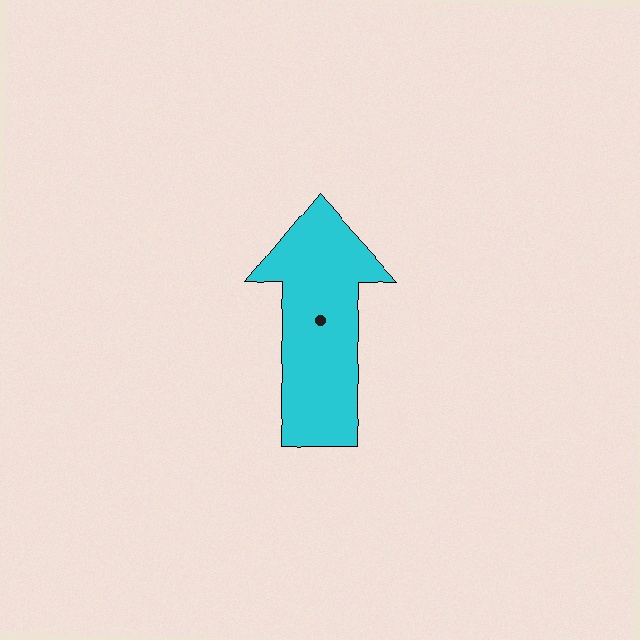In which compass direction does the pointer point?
North.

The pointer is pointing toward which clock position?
Roughly 12 o'clock.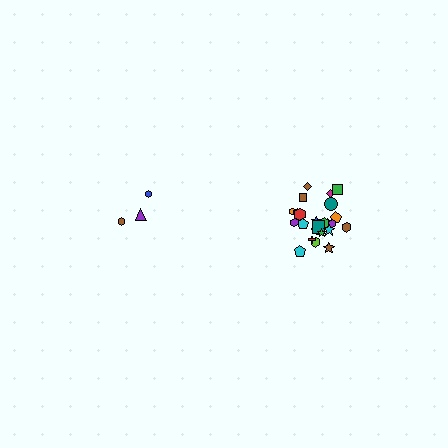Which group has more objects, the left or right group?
The right group.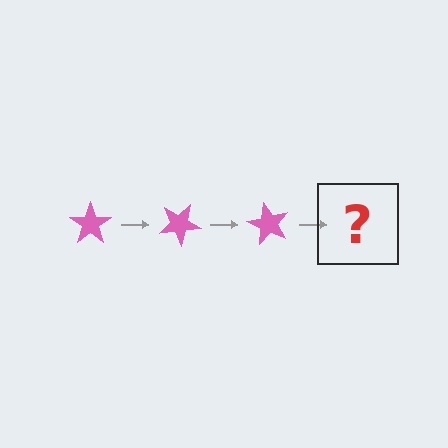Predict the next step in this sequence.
The next step is a pink star rotated 90 degrees.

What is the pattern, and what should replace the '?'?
The pattern is that the star rotates 30 degrees each step. The '?' should be a pink star rotated 90 degrees.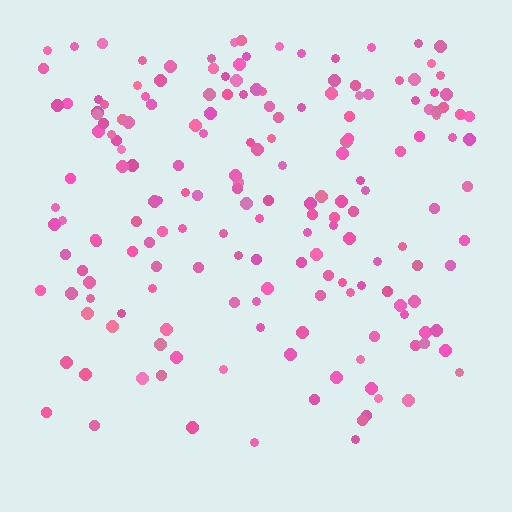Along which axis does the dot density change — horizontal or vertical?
Vertical.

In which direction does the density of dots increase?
From bottom to top, with the top side densest.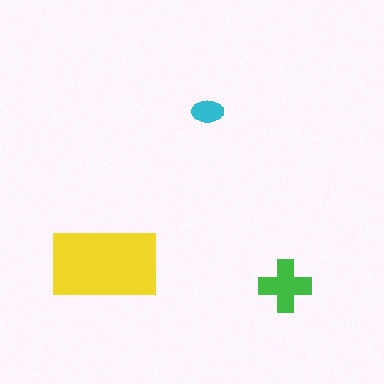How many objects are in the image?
There are 3 objects in the image.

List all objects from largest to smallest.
The yellow rectangle, the green cross, the cyan ellipse.